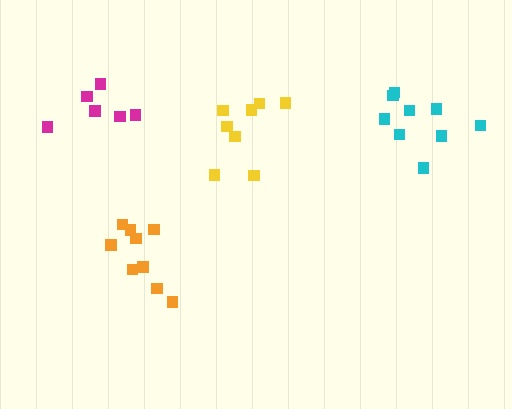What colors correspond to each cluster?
The clusters are colored: yellow, cyan, magenta, orange.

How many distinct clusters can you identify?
There are 4 distinct clusters.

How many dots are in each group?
Group 1: 8 dots, Group 2: 9 dots, Group 3: 6 dots, Group 4: 9 dots (32 total).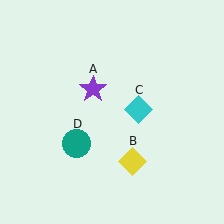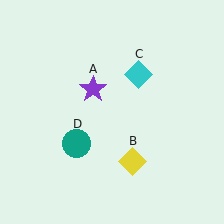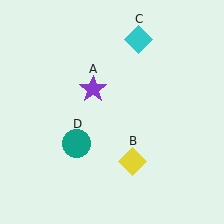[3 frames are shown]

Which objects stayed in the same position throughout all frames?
Purple star (object A) and yellow diamond (object B) and teal circle (object D) remained stationary.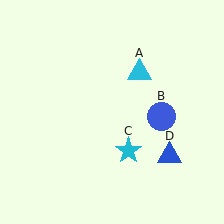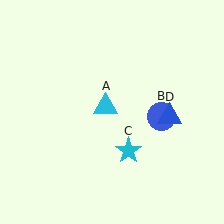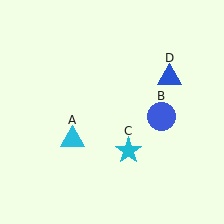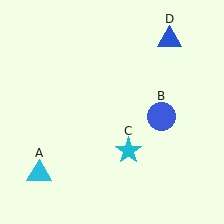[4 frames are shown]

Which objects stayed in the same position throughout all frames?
Blue circle (object B) and cyan star (object C) remained stationary.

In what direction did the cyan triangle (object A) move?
The cyan triangle (object A) moved down and to the left.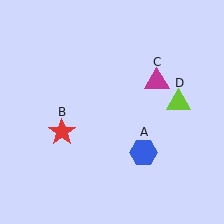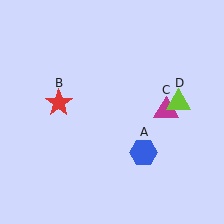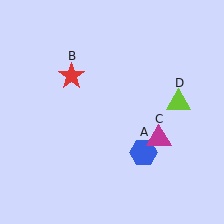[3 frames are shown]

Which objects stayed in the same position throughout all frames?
Blue hexagon (object A) and lime triangle (object D) remained stationary.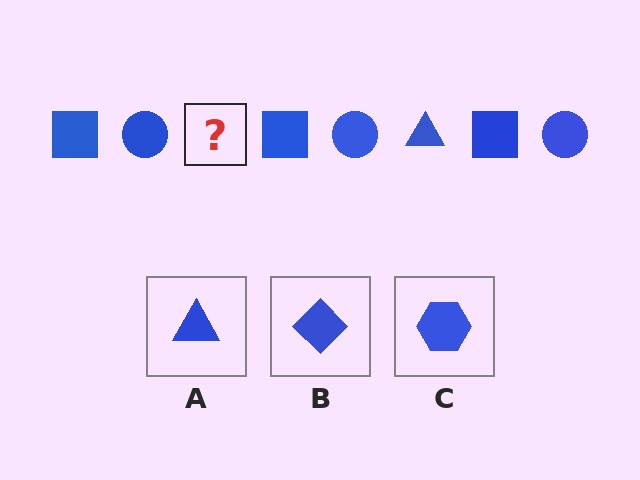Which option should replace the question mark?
Option A.